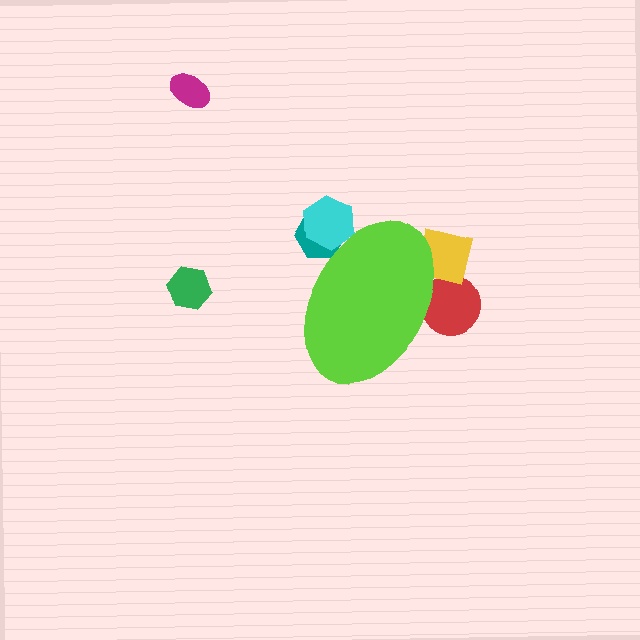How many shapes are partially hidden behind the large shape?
4 shapes are partially hidden.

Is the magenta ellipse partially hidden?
No, the magenta ellipse is fully visible.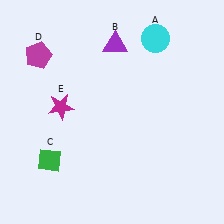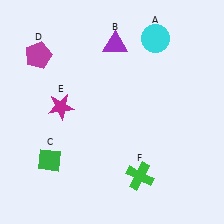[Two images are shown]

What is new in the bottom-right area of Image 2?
A green cross (F) was added in the bottom-right area of Image 2.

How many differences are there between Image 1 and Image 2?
There is 1 difference between the two images.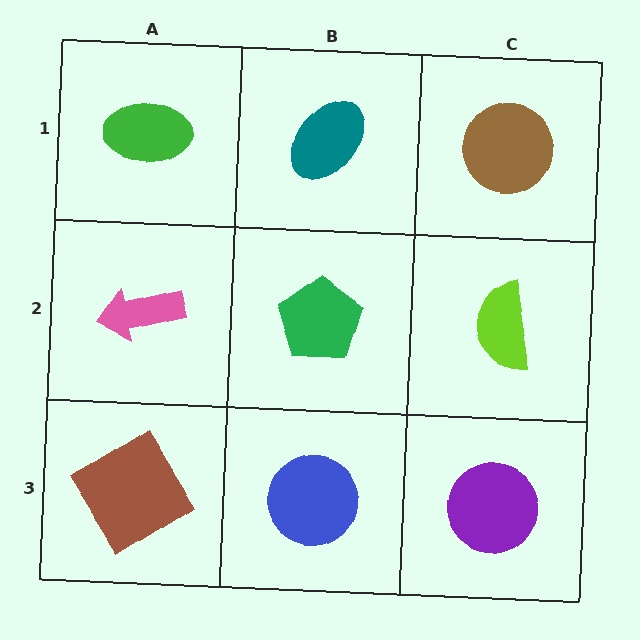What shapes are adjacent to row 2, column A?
A green ellipse (row 1, column A), a brown diamond (row 3, column A), a green pentagon (row 2, column B).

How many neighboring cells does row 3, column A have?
2.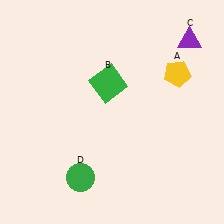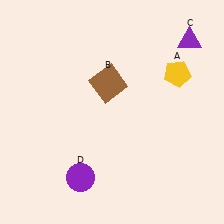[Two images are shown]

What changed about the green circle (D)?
In Image 1, D is green. In Image 2, it changed to purple.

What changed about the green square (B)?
In Image 1, B is green. In Image 2, it changed to brown.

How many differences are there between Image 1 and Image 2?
There are 2 differences between the two images.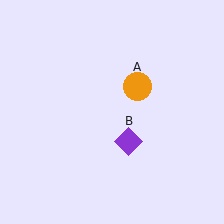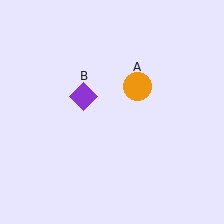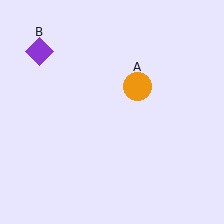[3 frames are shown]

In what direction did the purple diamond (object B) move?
The purple diamond (object B) moved up and to the left.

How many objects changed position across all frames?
1 object changed position: purple diamond (object B).